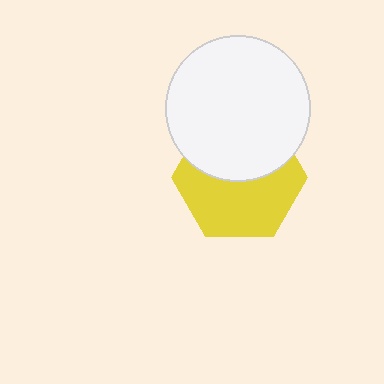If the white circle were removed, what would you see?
You would see the complete yellow hexagon.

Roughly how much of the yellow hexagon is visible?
About half of it is visible (roughly 56%).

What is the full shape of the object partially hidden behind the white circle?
The partially hidden object is a yellow hexagon.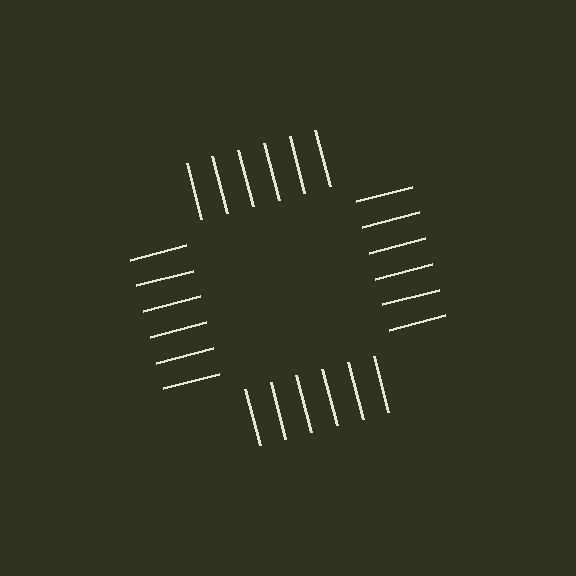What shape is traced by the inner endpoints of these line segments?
An illusory square — the line segments terminate on its edges but no continuous stroke is drawn.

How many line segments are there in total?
24 — 6 along each of the 4 edges.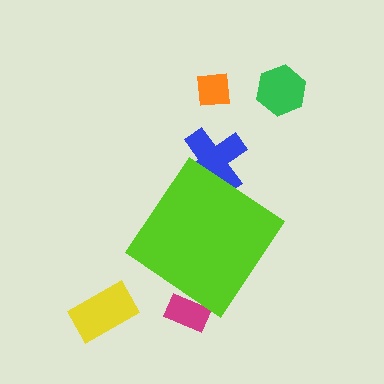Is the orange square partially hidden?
No, the orange square is fully visible.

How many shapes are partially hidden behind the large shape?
2 shapes are partially hidden.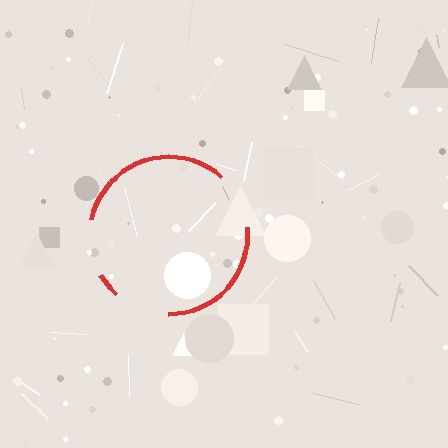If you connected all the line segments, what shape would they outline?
They would outline a circle.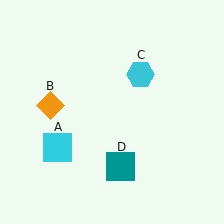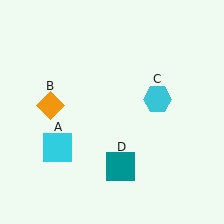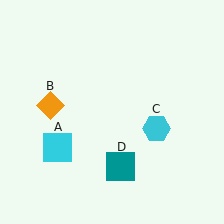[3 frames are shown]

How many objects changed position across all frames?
1 object changed position: cyan hexagon (object C).